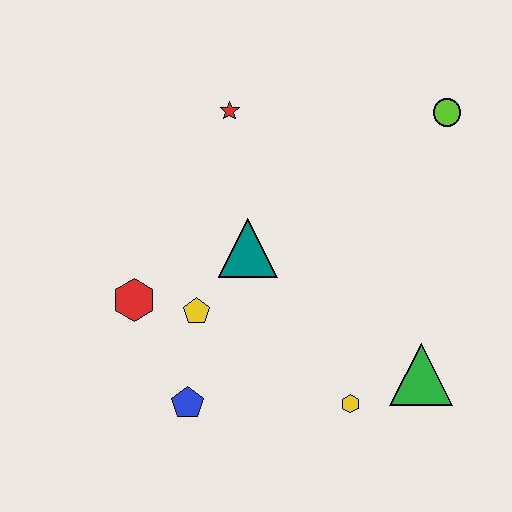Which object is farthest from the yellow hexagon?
The red star is farthest from the yellow hexagon.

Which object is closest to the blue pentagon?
The yellow pentagon is closest to the blue pentagon.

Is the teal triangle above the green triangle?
Yes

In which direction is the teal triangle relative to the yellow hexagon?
The teal triangle is above the yellow hexagon.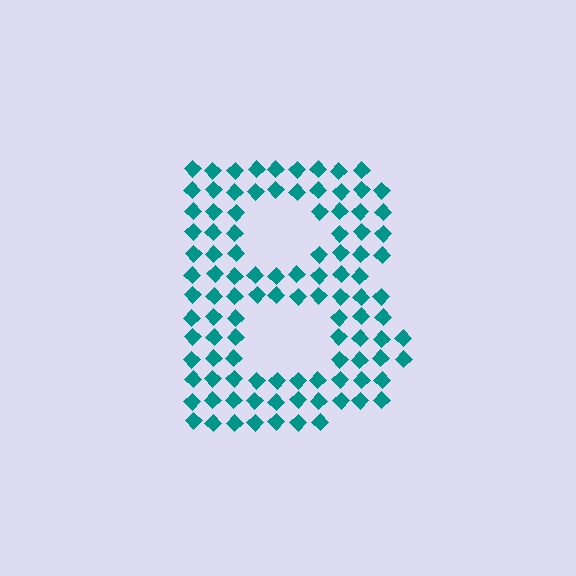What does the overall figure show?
The overall figure shows the letter B.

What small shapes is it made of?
It is made of small diamonds.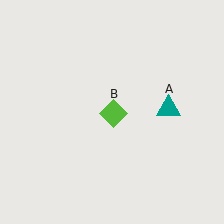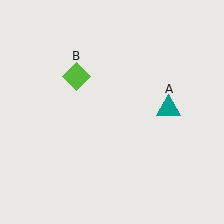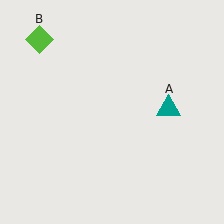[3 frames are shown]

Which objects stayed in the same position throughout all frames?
Teal triangle (object A) remained stationary.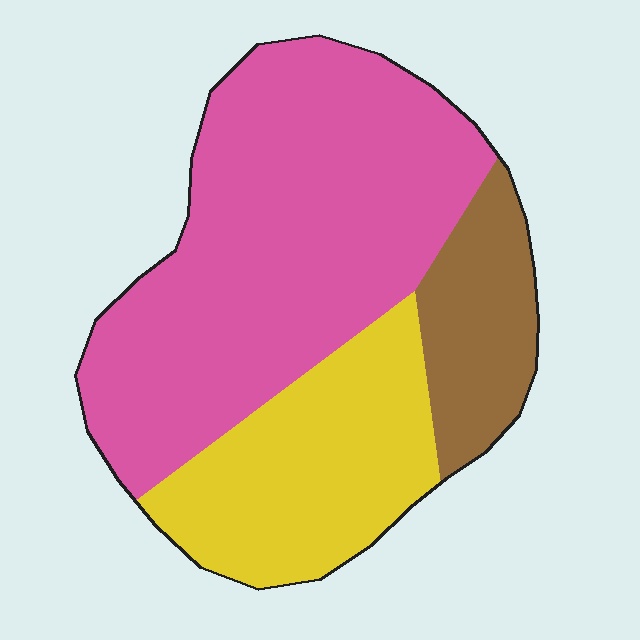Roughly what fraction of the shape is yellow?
Yellow takes up about one quarter (1/4) of the shape.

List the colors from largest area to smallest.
From largest to smallest: pink, yellow, brown.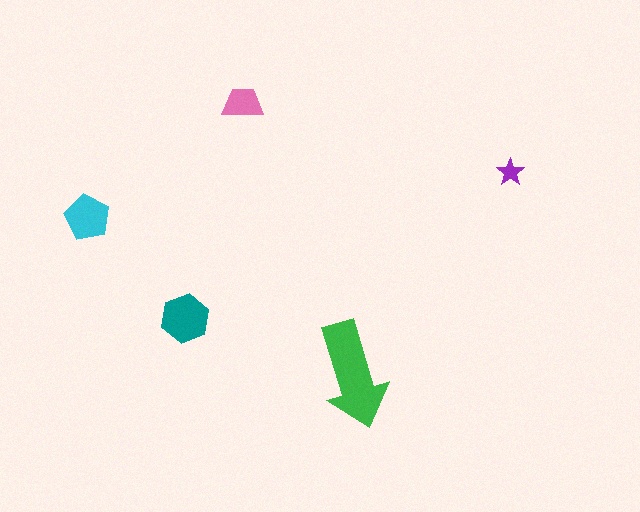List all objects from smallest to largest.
The purple star, the pink trapezoid, the cyan pentagon, the teal hexagon, the green arrow.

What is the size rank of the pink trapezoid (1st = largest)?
4th.